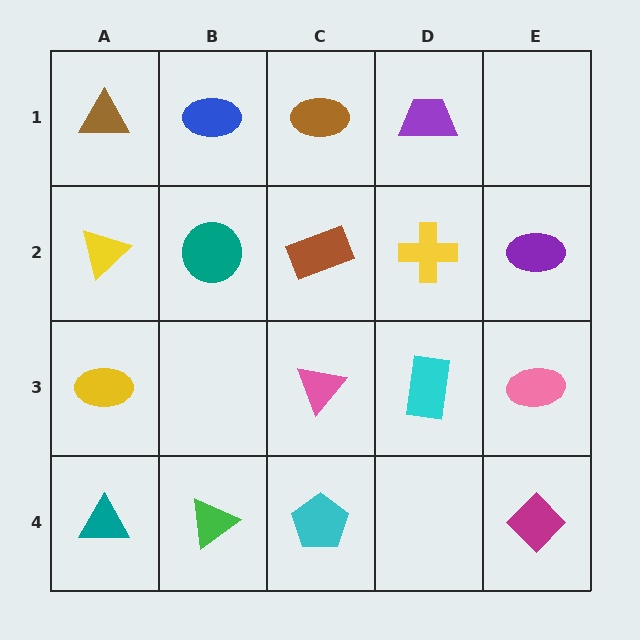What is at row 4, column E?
A magenta diamond.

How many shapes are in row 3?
4 shapes.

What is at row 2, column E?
A purple ellipse.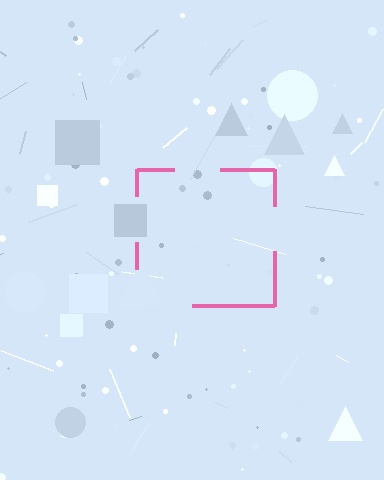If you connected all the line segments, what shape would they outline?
They would outline a square.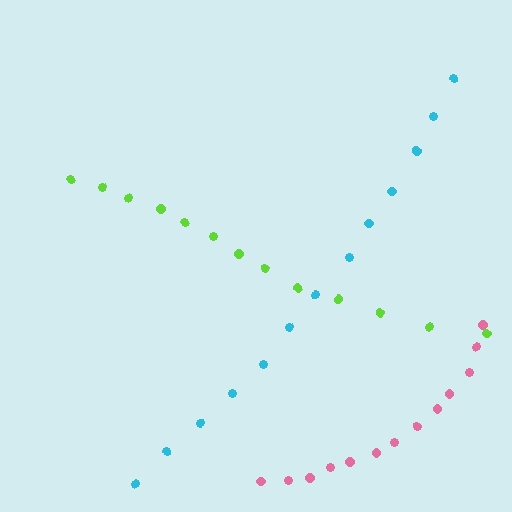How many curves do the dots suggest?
There are 3 distinct paths.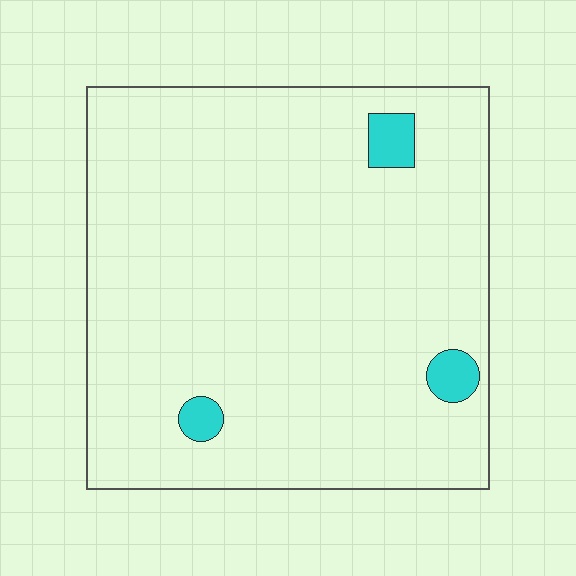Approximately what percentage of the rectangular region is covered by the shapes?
Approximately 5%.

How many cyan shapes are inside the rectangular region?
3.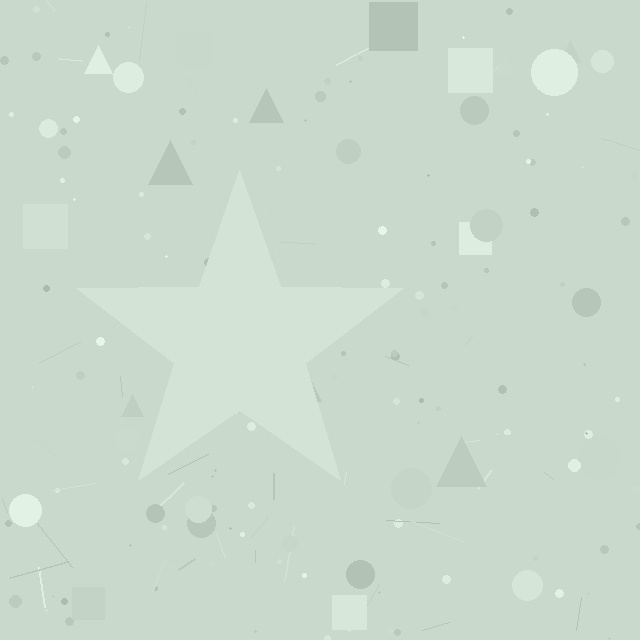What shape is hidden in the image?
A star is hidden in the image.